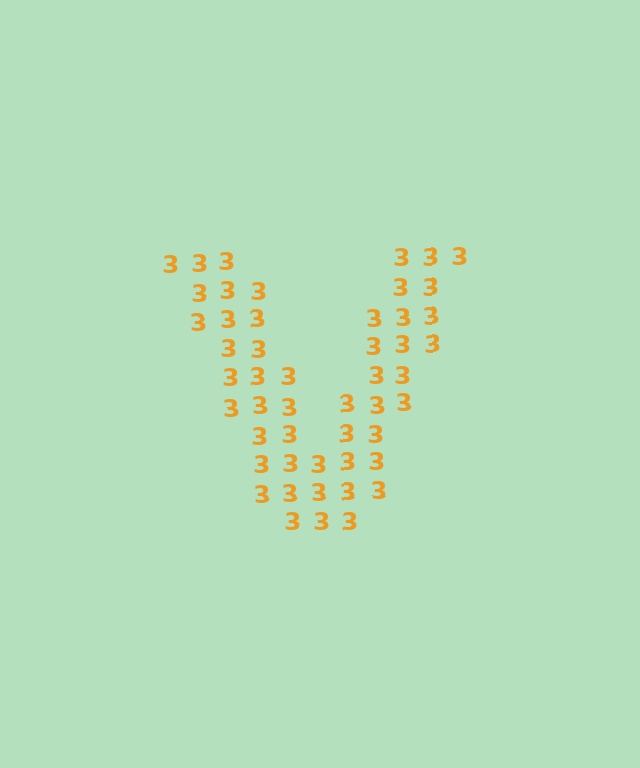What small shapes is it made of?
It is made of small digit 3's.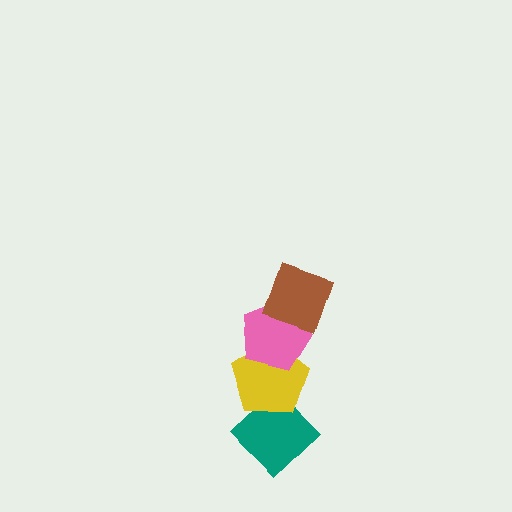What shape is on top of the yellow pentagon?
The pink pentagon is on top of the yellow pentagon.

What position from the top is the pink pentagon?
The pink pentagon is 2nd from the top.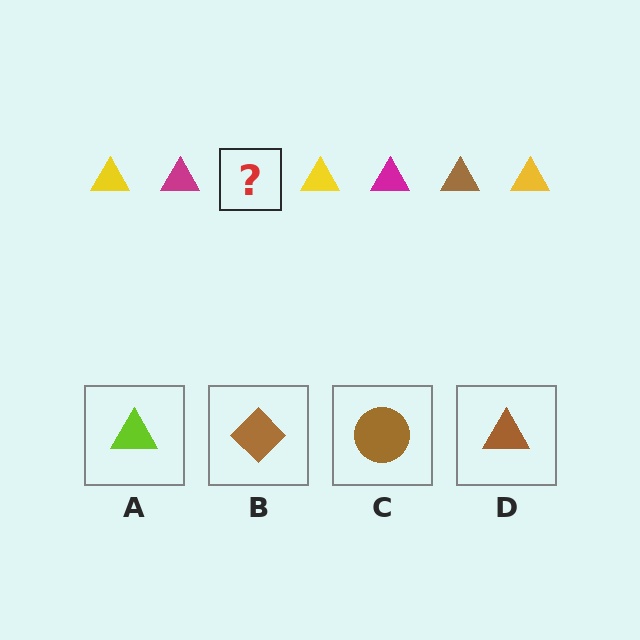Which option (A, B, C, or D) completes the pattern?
D.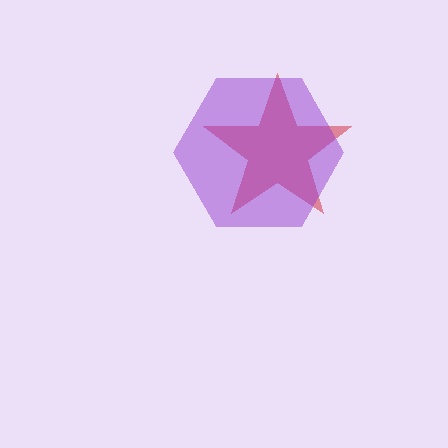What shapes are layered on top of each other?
The layered shapes are: a red star, a purple hexagon.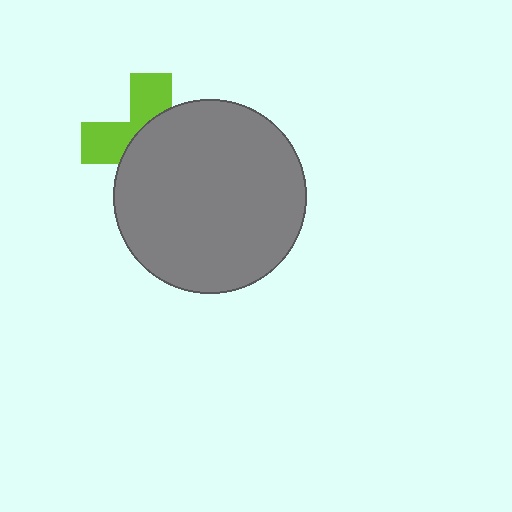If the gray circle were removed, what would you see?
You would see the complete lime cross.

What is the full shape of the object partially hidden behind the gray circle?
The partially hidden object is a lime cross.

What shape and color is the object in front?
The object in front is a gray circle.